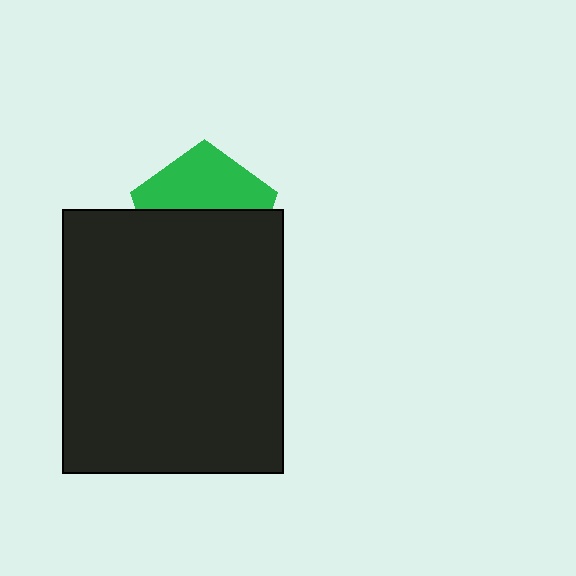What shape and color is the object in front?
The object in front is a black rectangle.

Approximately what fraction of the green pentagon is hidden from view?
Roughly 56% of the green pentagon is hidden behind the black rectangle.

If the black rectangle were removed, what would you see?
You would see the complete green pentagon.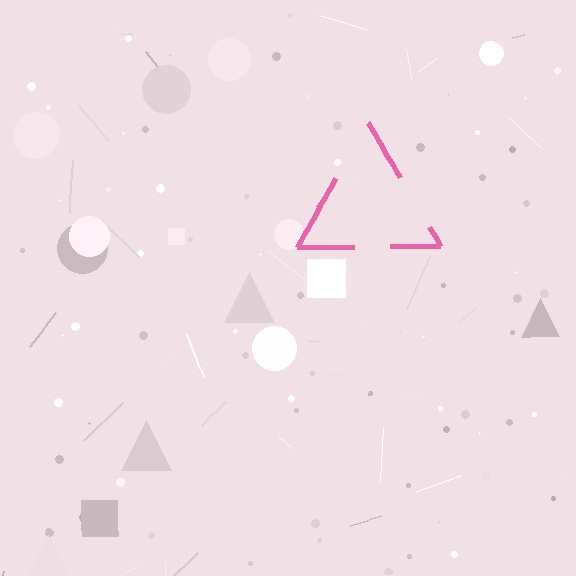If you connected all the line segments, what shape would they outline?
They would outline a triangle.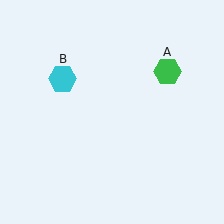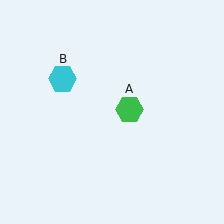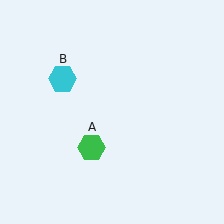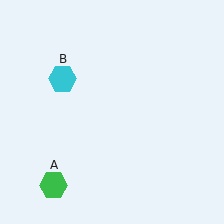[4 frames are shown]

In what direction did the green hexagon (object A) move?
The green hexagon (object A) moved down and to the left.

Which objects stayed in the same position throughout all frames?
Cyan hexagon (object B) remained stationary.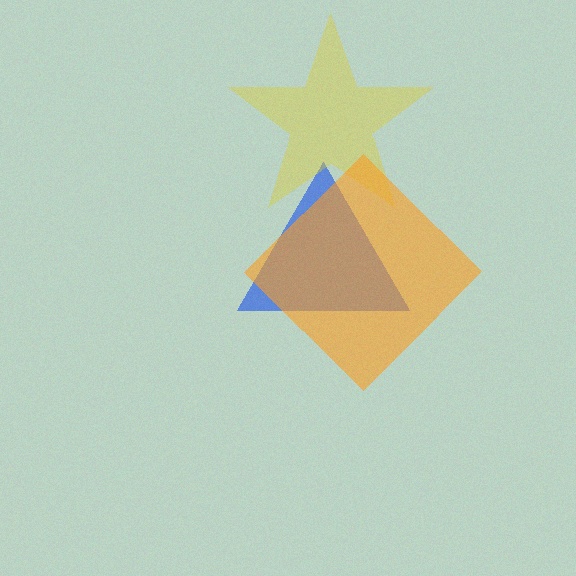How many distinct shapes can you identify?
There are 3 distinct shapes: a blue triangle, a yellow star, an orange diamond.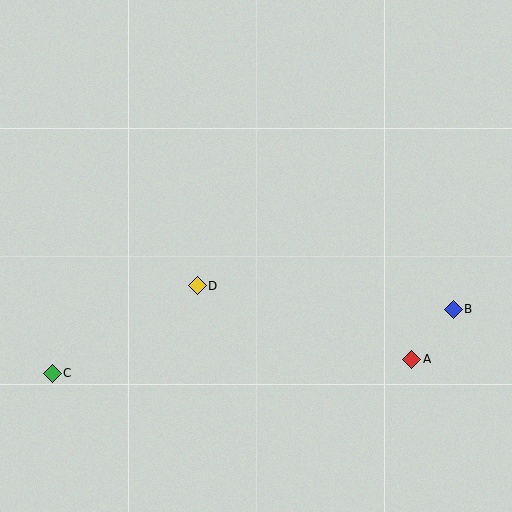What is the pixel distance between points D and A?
The distance between D and A is 227 pixels.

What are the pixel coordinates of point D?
Point D is at (197, 286).